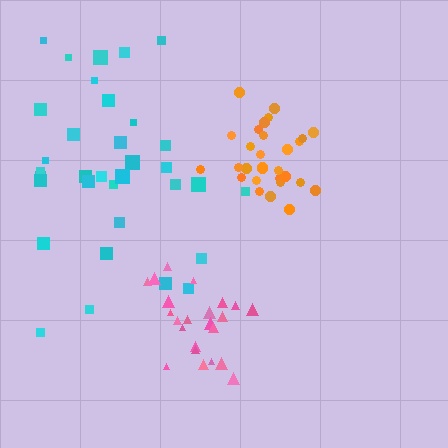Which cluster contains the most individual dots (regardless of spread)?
Cyan (35).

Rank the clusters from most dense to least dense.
orange, pink, cyan.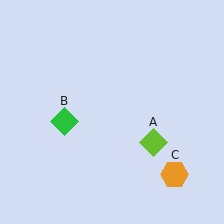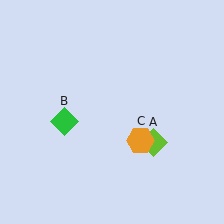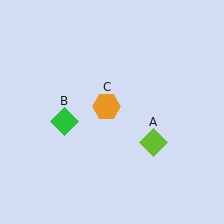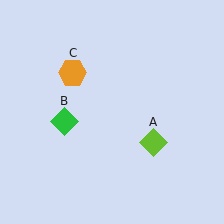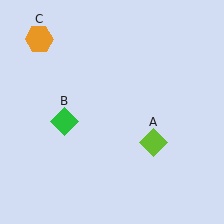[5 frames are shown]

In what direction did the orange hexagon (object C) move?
The orange hexagon (object C) moved up and to the left.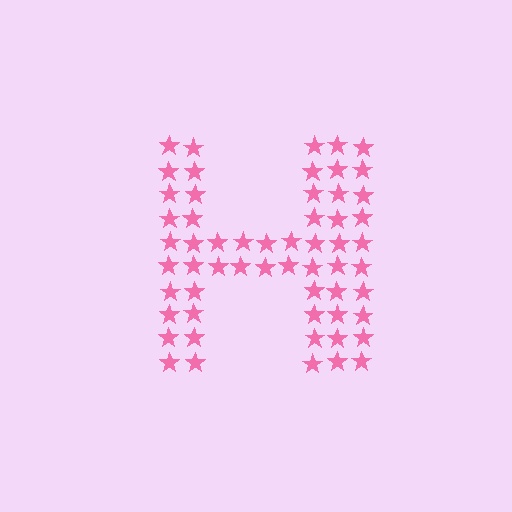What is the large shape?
The large shape is the letter H.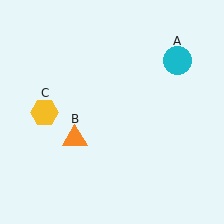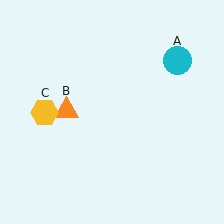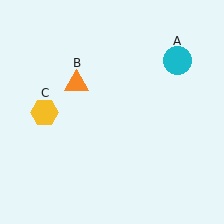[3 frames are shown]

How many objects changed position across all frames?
1 object changed position: orange triangle (object B).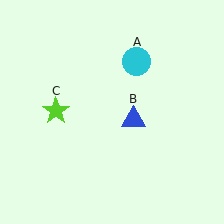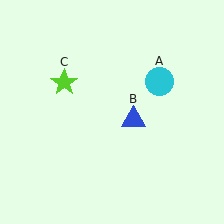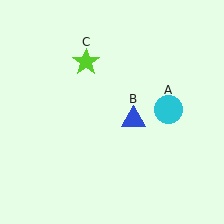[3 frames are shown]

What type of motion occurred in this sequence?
The cyan circle (object A), lime star (object C) rotated clockwise around the center of the scene.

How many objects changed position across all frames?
2 objects changed position: cyan circle (object A), lime star (object C).